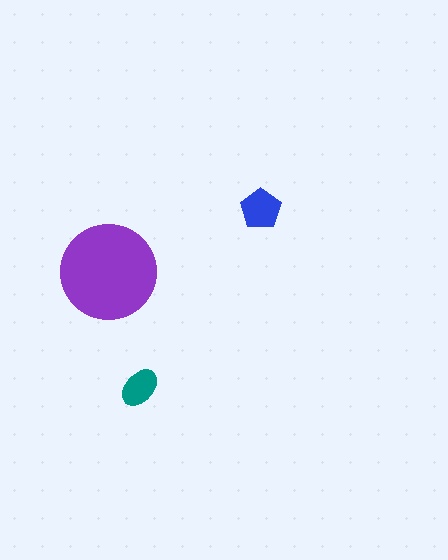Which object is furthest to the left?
The purple circle is leftmost.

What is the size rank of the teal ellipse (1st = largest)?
3rd.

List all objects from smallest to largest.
The teal ellipse, the blue pentagon, the purple circle.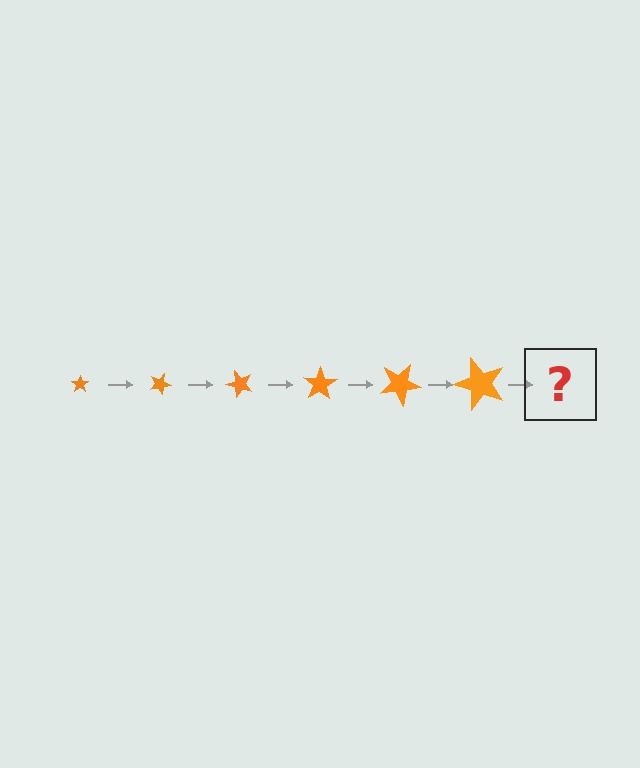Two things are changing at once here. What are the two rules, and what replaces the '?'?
The two rules are that the star grows larger each step and it rotates 25 degrees each step. The '?' should be a star, larger than the previous one and rotated 150 degrees from the start.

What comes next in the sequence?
The next element should be a star, larger than the previous one and rotated 150 degrees from the start.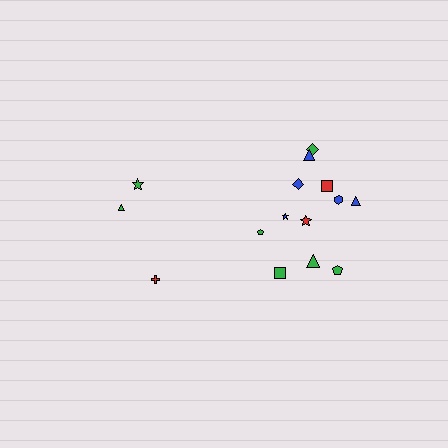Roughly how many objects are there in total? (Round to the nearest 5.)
Roughly 15 objects in total.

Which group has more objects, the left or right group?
The right group.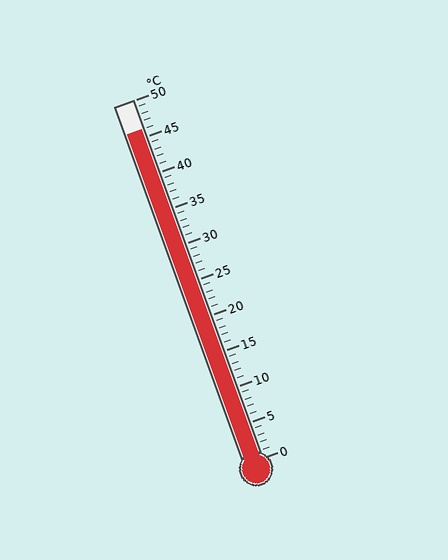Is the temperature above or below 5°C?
The temperature is above 5°C.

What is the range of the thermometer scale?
The thermometer scale ranges from 0°C to 50°C.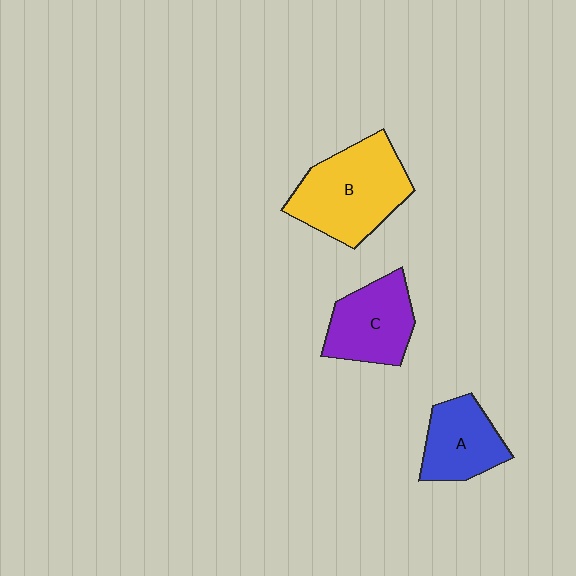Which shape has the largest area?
Shape B (yellow).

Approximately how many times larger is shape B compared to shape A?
Approximately 1.6 times.